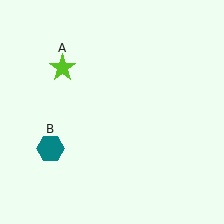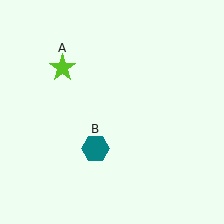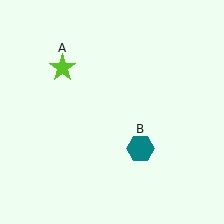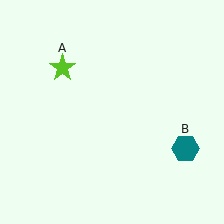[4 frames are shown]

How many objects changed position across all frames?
1 object changed position: teal hexagon (object B).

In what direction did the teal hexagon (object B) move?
The teal hexagon (object B) moved right.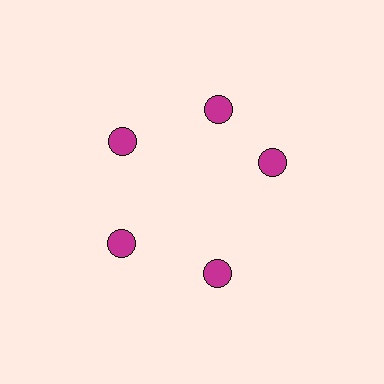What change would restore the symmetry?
The symmetry would be restored by rotating it back into even spacing with its neighbors so that all 5 circles sit at equal angles and equal distance from the center.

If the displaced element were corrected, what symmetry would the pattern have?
It would have 5-fold rotational symmetry — the pattern would map onto itself every 72 degrees.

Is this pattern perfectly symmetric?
No. The 5 magenta circles are arranged in a ring, but one element near the 3 o'clock position is rotated out of alignment along the ring, breaking the 5-fold rotational symmetry.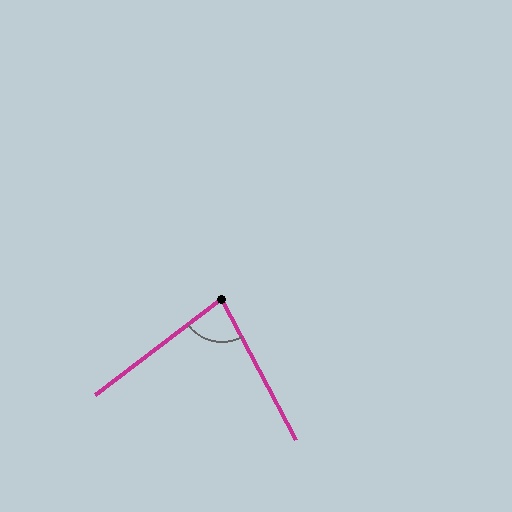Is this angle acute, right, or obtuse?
It is acute.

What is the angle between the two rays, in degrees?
Approximately 80 degrees.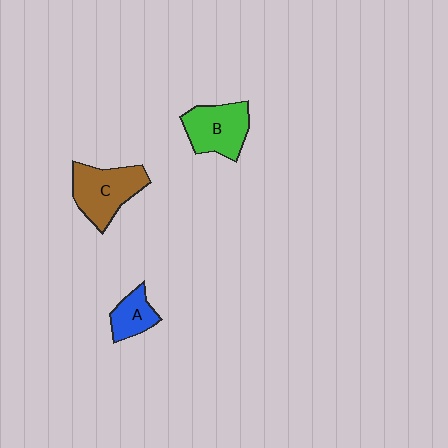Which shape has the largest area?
Shape C (brown).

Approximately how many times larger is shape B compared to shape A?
Approximately 1.8 times.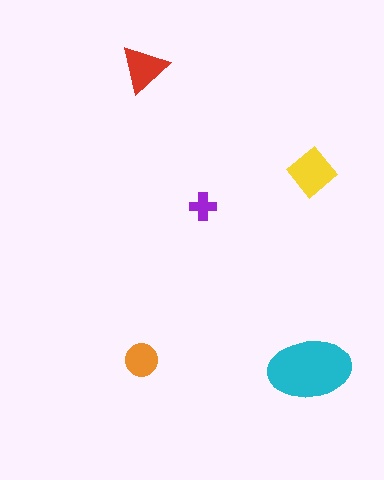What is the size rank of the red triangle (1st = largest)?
3rd.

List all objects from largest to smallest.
The cyan ellipse, the yellow diamond, the red triangle, the orange circle, the purple cross.